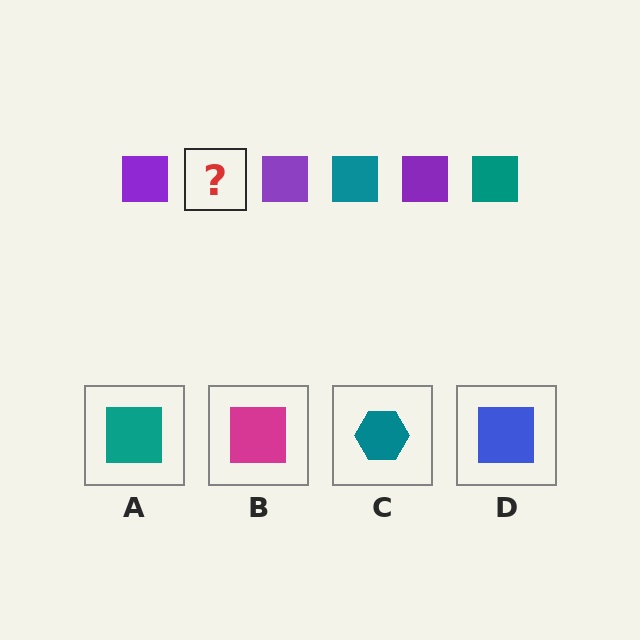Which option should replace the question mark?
Option A.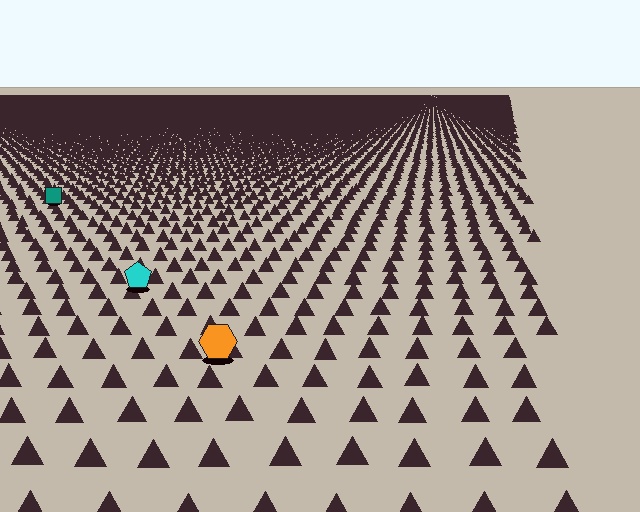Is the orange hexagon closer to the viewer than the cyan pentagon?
Yes. The orange hexagon is closer — you can tell from the texture gradient: the ground texture is coarser near it.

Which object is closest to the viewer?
The orange hexagon is closest. The texture marks near it are larger and more spread out.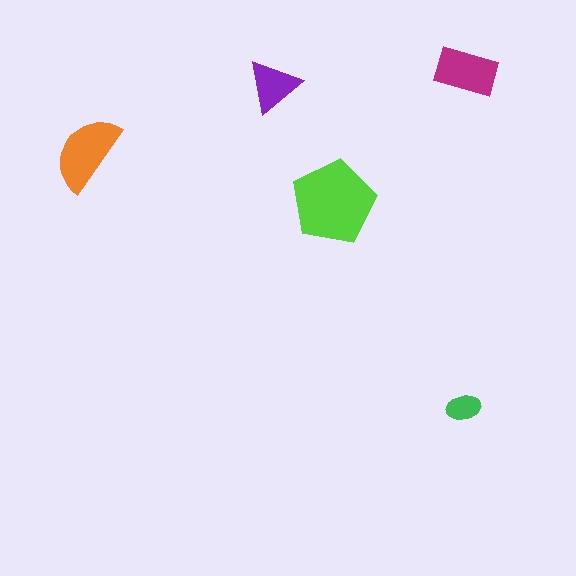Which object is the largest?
The lime pentagon.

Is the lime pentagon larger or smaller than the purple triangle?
Larger.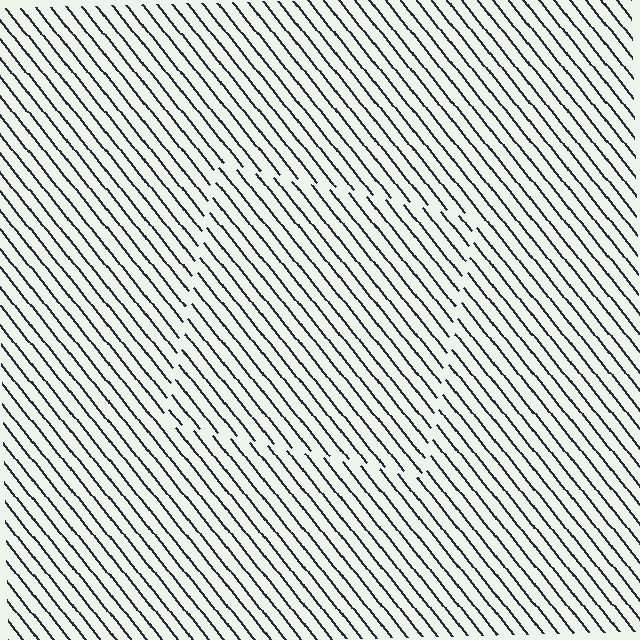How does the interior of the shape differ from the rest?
The interior of the shape contains the same grating, shifted by half a period — the contour is defined by the phase discontinuity where line-ends from the inner and outer gratings abut.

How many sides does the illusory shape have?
4 sides — the line-ends trace a square.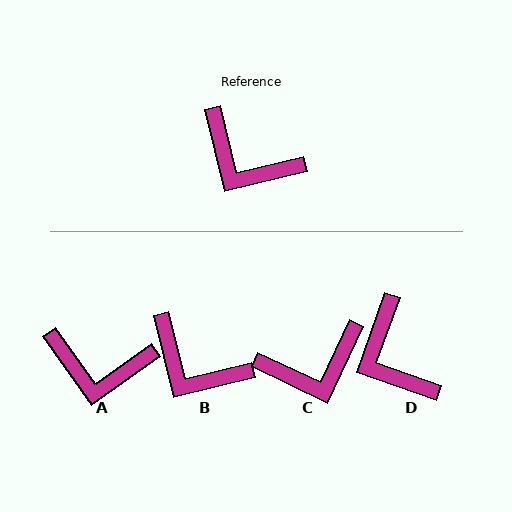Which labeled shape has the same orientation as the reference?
B.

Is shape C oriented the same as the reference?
No, it is off by about 51 degrees.